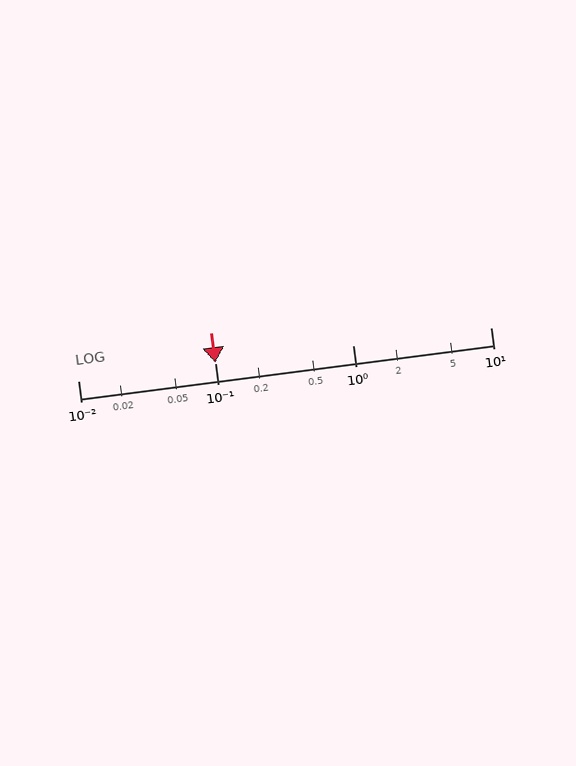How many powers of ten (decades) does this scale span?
The scale spans 3 decades, from 0.01 to 10.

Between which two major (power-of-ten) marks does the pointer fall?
The pointer is between 0.1 and 1.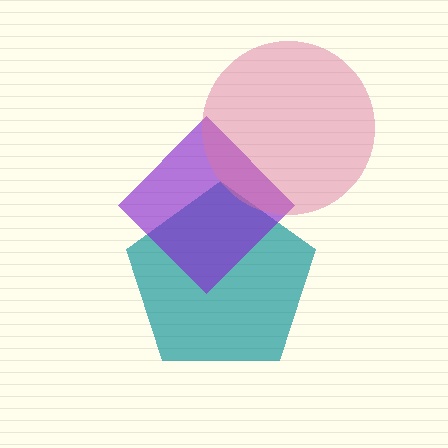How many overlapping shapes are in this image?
There are 3 overlapping shapes in the image.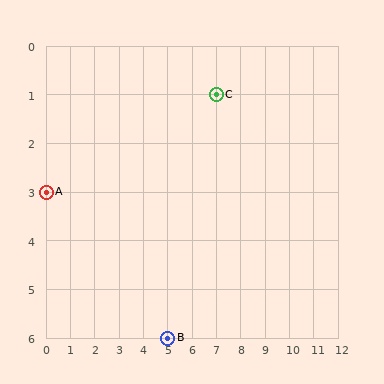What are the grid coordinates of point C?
Point C is at grid coordinates (7, 1).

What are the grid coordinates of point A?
Point A is at grid coordinates (0, 3).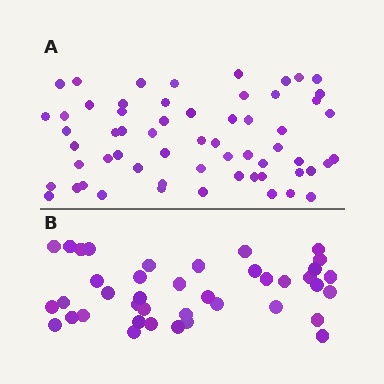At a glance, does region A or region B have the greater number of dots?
Region A (the top region) has more dots.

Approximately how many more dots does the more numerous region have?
Region A has approximately 20 more dots than region B.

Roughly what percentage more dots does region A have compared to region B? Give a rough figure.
About 50% more.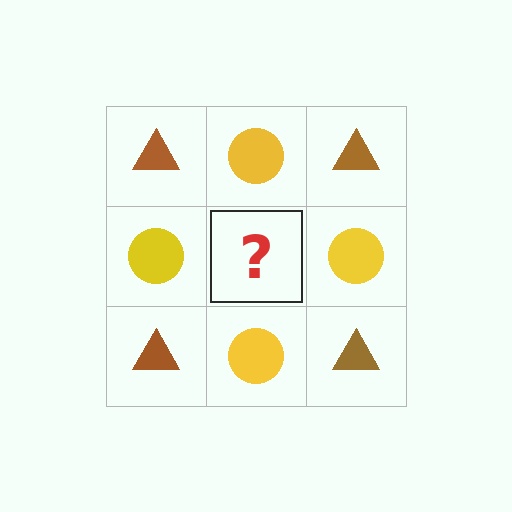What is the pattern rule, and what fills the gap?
The rule is that it alternates brown triangle and yellow circle in a checkerboard pattern. The gap should be filled with a brown triangle.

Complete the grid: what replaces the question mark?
The question mark should be replaced with a brown triangle.